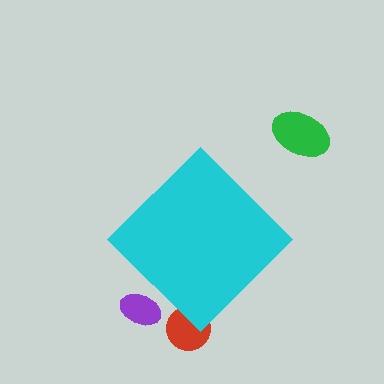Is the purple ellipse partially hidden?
Yes, the purple ellipse is partially hidden behind the cyan diamond.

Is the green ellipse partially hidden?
No, the green ellipse is fully visible.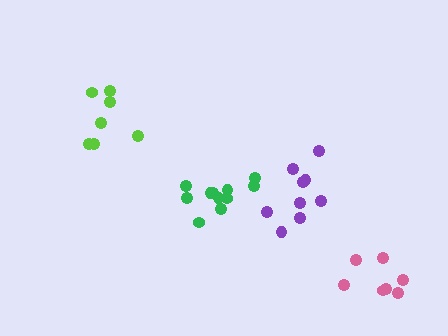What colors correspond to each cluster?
The clusters are colored: purple, pink, lime, green.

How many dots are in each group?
Group 1: 9 dots, Group 2: 7 dots, Group 3: 7 dots, Group 4: 11 dots (34 total).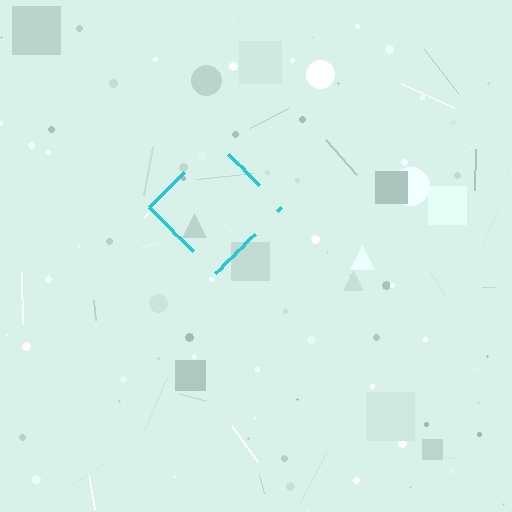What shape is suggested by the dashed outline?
The dashed outline suggests a diamond.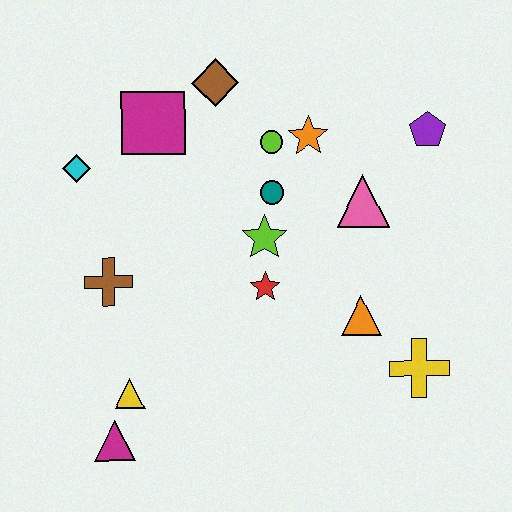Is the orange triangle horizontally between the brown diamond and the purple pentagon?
Yes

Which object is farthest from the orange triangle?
The cyan diamond is farthest from the orange triangle.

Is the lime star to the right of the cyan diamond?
Yes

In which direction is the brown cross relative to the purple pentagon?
The brown cross is to the left of the purple pentagon.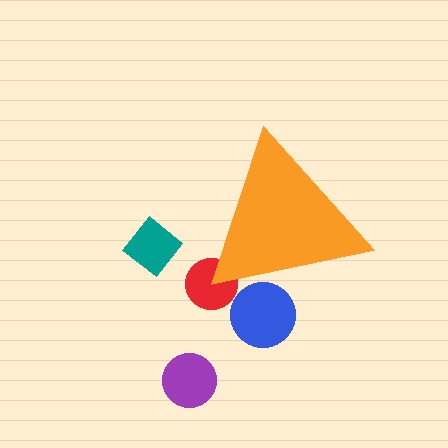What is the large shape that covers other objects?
An orange triangle.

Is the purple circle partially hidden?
No, the purple circle is fully visible.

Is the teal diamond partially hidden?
No, the teal diamond is fully visible.